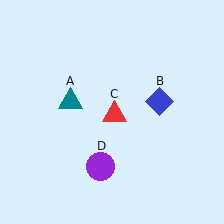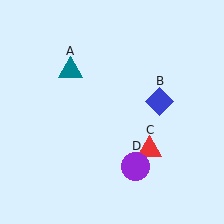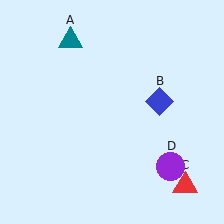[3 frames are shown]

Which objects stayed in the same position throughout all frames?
Blue diamond (object B) remained stationary.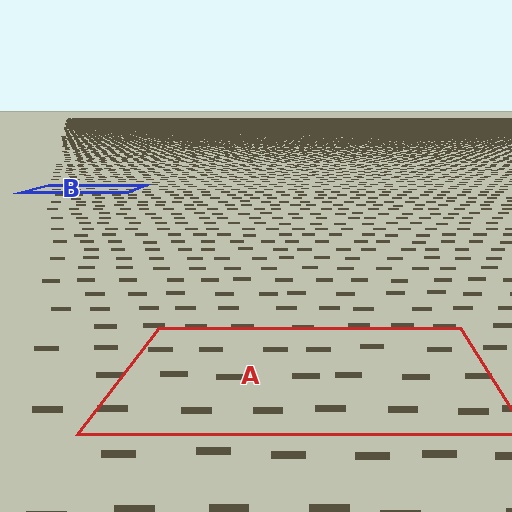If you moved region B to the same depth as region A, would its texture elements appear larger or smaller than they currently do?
They would appear larger. At a closer depth, the same texture elements are projected at a bigger on-screen size.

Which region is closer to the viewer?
Region A is closer. The texture elements there are larger and more spread out.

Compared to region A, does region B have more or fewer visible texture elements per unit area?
Region B has more texture elements per unit area — they are packed more densely because it is farther away.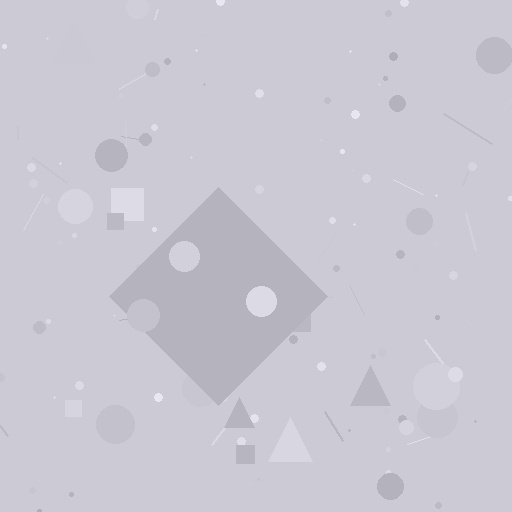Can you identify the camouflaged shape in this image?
The camouflaged shape is a diamond.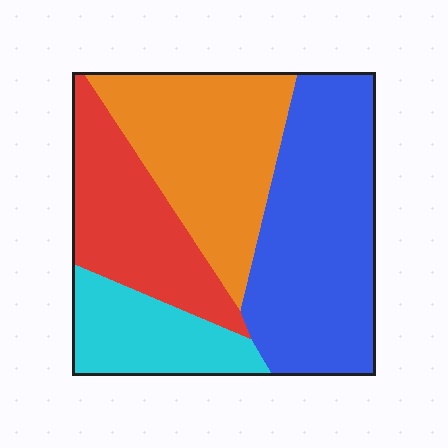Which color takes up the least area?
Cyan, at roughly 15%.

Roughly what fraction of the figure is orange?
Orange takes up about one quarter (1/4) of the figure.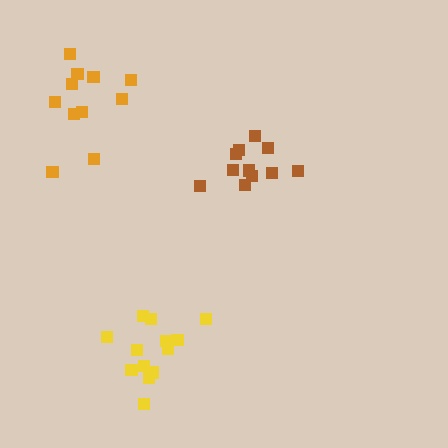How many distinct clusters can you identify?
There are 3 distinct clusters.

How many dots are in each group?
Group 1: 11 dots, Group 2: 13 dots, Group 3: 11 dots (35 total).